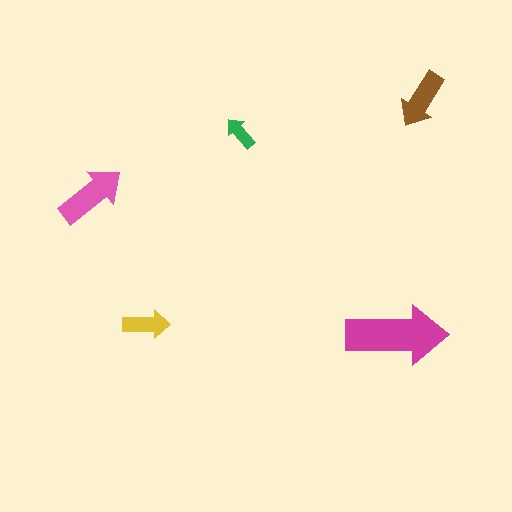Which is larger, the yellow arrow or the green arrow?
The yellow one.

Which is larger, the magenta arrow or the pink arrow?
The magenta one.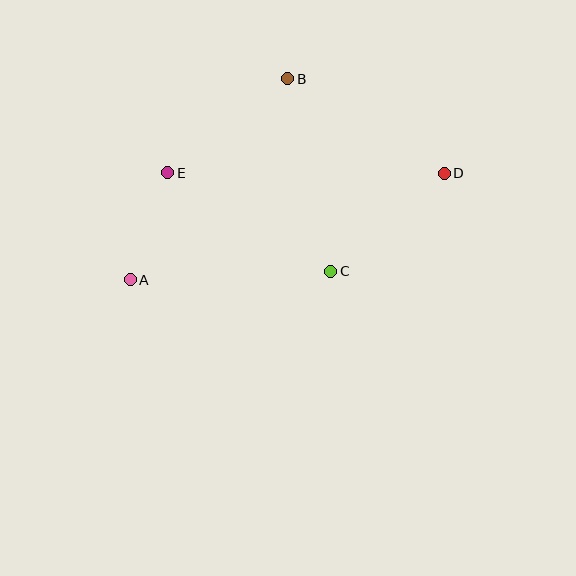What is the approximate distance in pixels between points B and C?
The distance between B and C is approximately 197 pixels.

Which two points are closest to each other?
Points A and E are closest to each other.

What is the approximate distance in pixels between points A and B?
The distance between A and B is approximately 255 pixels.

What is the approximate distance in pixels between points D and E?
The distance between D and E is approximately 276 pixels.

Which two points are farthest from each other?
Points A and D are farthest from each other.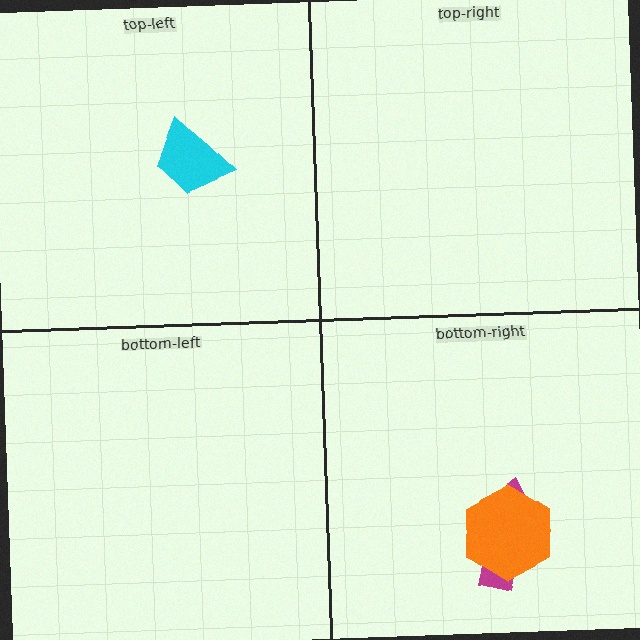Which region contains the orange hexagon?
The bottom-right region.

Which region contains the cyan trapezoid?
The top-left region.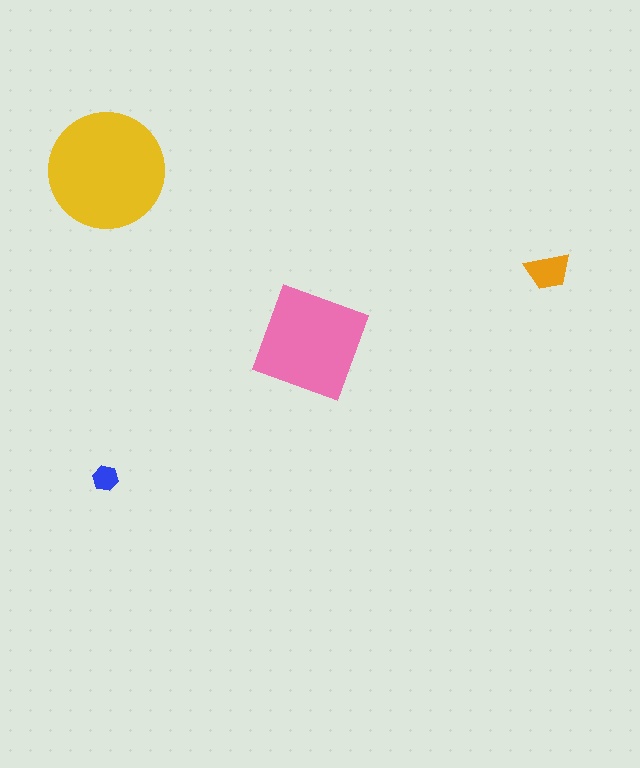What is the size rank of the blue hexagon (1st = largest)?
4th.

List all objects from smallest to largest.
The blue hexagon, the orange trapezoid, the pink diamond, the yellow circle.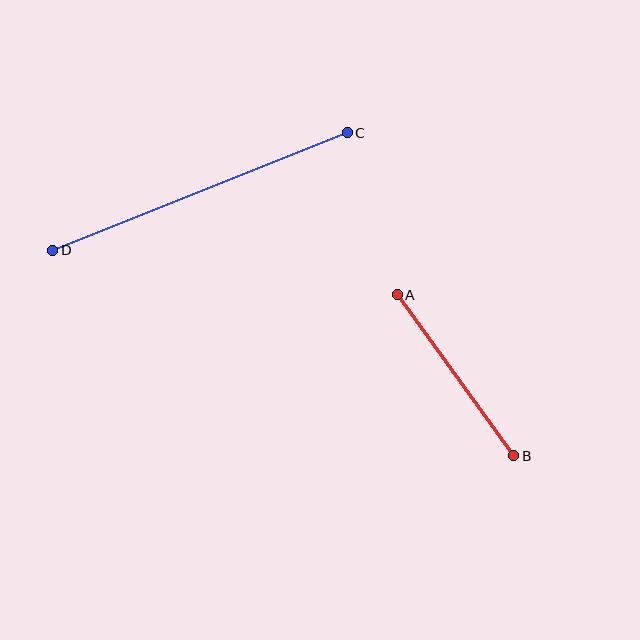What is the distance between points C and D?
The distance is approximately 317 pixels.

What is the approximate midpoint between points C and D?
The midpoint is at approximately (200, 191) pixels.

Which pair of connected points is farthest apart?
Points C and D are farthest apart.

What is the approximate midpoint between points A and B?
The midpoint is at approximately (456, 375) pixels.